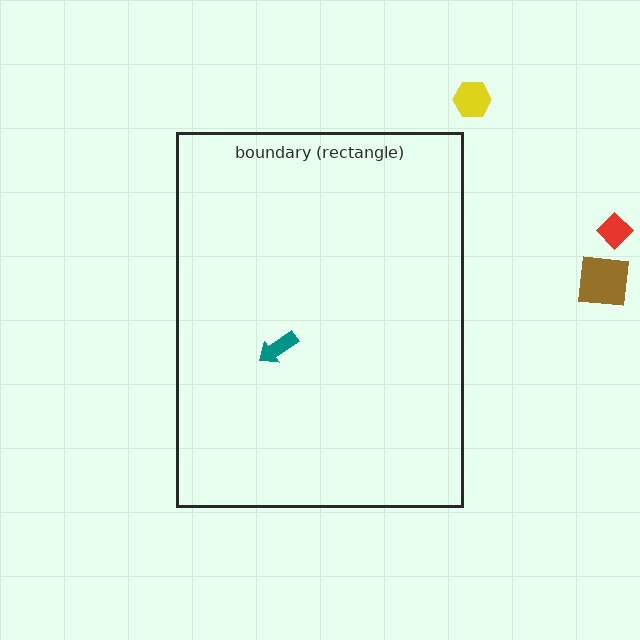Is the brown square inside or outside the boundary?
Outside.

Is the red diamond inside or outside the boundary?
Outside.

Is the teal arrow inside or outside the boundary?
Inside.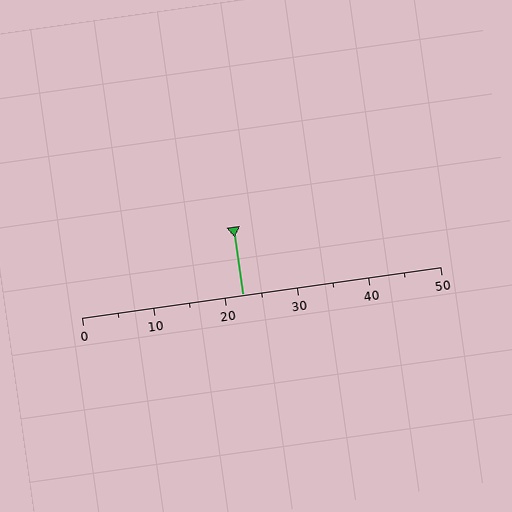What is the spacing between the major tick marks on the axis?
The major ticks are spaced 10 apart.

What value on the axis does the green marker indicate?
The marker indicates approximately 22.5.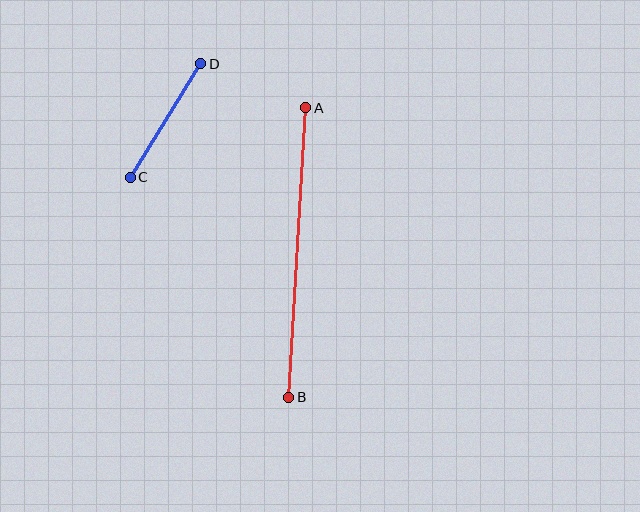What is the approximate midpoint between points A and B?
The midpoint is at approximately (297, 253) pixels.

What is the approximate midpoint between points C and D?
The midpoint is at approximately (166, 121) pixels.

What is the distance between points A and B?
The distance is approximately 290 pixels.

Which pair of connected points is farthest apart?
Points A and B are farthest apart.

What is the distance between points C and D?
The distance is approximately 134 pixels.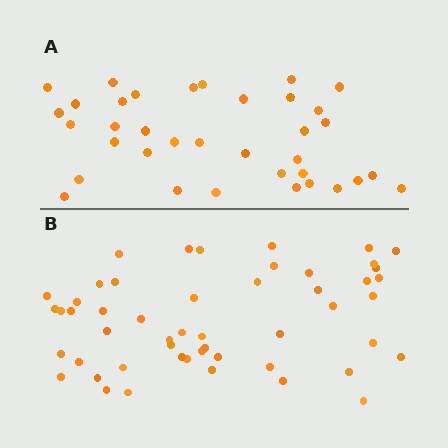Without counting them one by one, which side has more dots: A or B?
Region B (the bottom region) has more dots.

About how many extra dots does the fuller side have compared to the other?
Region B has approximately 15 more dots than region A.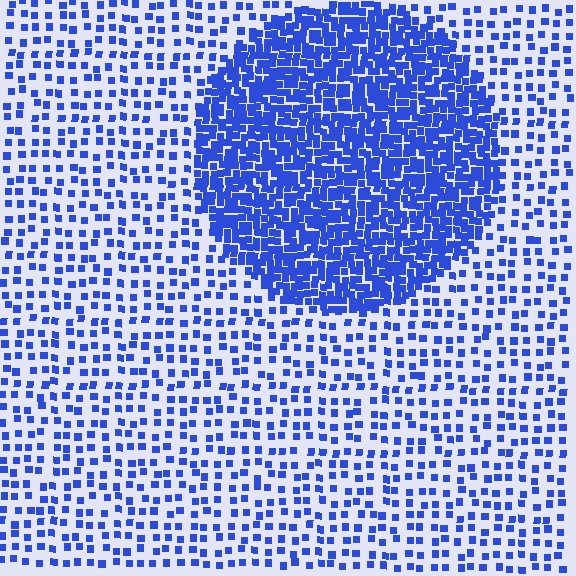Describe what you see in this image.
The image contains small blue elements arranged at two different densities. A circle-shaped region is visible where the elements are more densely packed than the surrounding area.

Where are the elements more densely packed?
The elements are more densely packed inside the circle boundary.